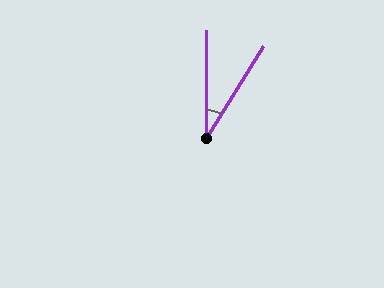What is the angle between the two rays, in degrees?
Approximately 31 degrees.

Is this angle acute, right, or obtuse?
It is acute.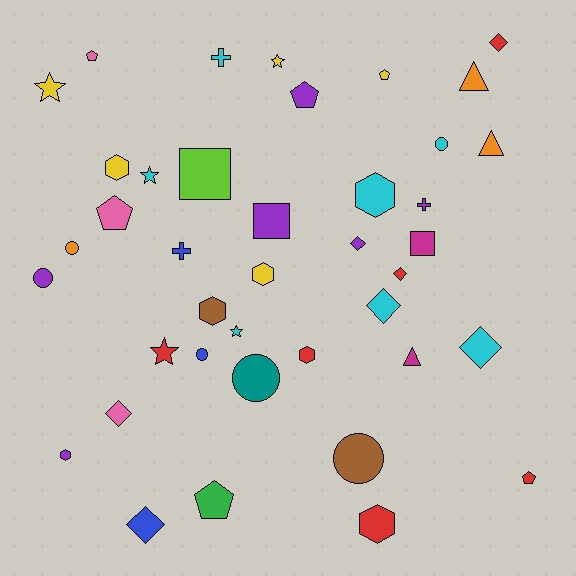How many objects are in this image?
There are 40 objects.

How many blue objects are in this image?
There are 3 blue objects.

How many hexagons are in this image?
There are 7 hexagons.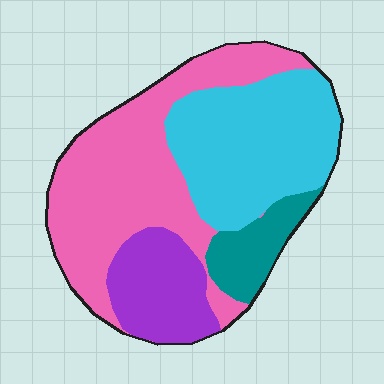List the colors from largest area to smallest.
From largest to smallest: pink, cyan, purple, teal.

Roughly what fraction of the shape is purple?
Purple takes up about one sixth (1/6) of the shape.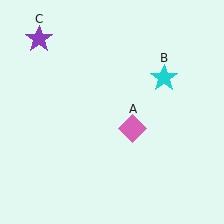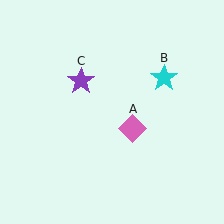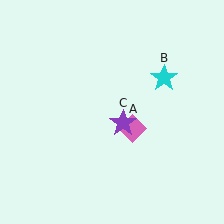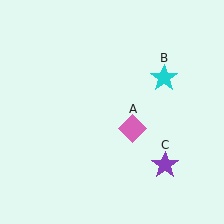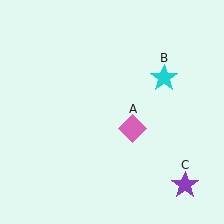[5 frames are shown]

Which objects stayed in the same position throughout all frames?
Pink diamond (object A) and cyan star (object B) remained stationary.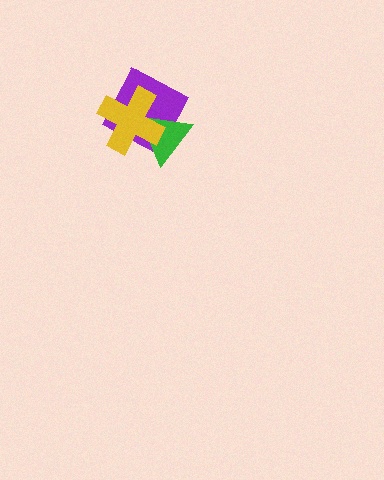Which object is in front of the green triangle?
The yellow cross is in front of the green triangle.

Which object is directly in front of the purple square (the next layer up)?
The green triangle is directly in front of the purple square.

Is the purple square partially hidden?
Yes, it is partially covered by another shape.